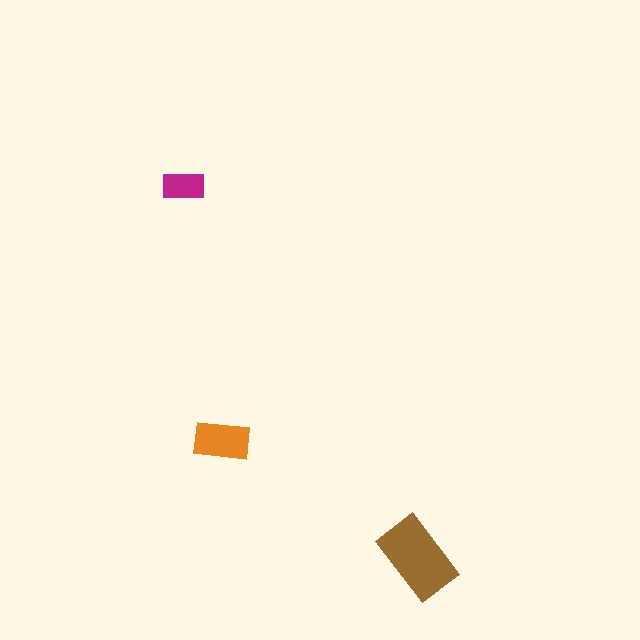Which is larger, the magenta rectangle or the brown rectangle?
The brown one.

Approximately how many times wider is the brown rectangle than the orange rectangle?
About 1.5 times wider.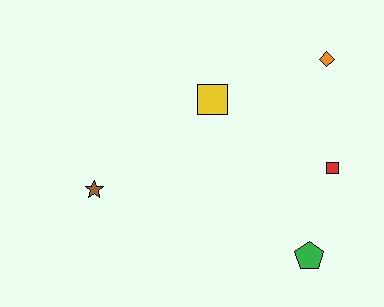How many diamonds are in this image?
There is 1 diamond.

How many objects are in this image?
There are 5 objects.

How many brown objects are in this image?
There is 1 brown object.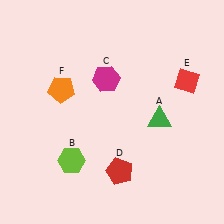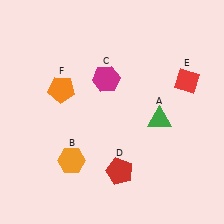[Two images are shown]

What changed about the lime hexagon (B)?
In Image 1, B is lime. In Image 2, it changed to orange.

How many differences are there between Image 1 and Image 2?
There is 1 difference between the two images.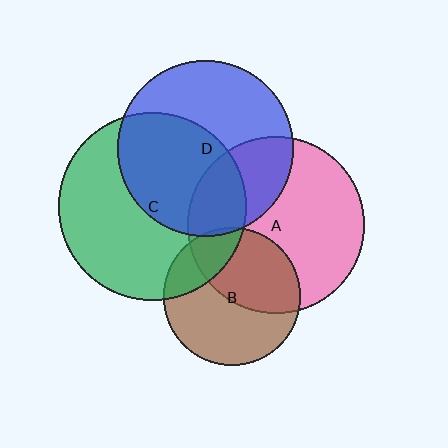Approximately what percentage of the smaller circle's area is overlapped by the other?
Approximately 20%.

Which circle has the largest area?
Circle C (green).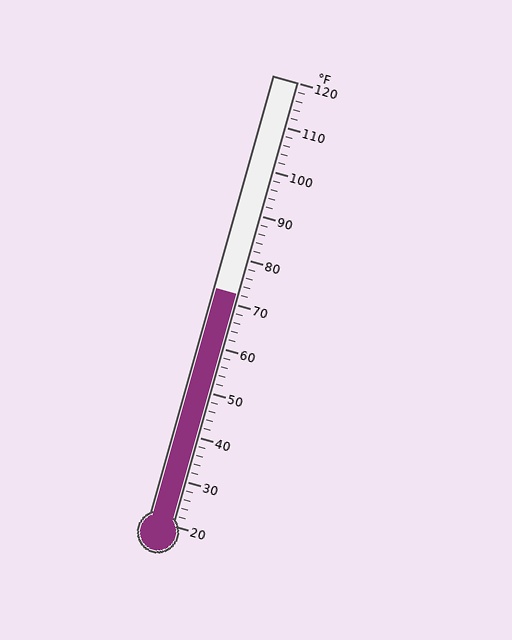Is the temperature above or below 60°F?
The temperature is above 60°F.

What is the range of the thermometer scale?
The thermometer scale ranges from 20°F to 120°F.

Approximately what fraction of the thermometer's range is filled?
The thermometer is filled to approximately 50% of its range.